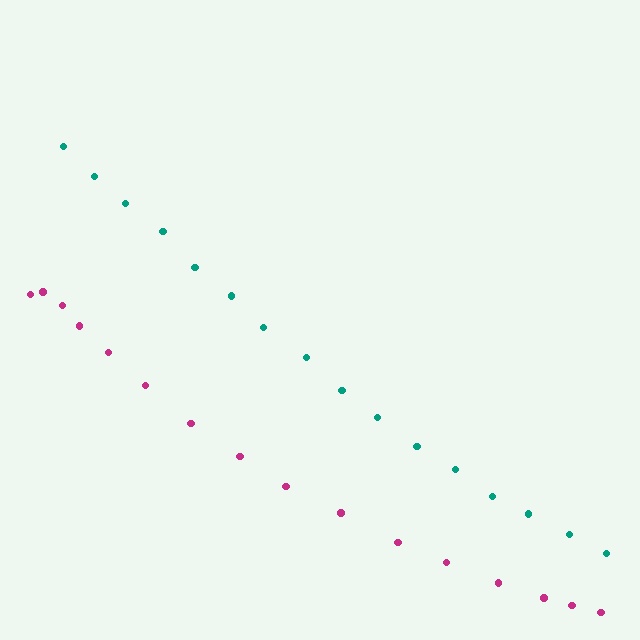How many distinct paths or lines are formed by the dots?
There are 2 distinct paths.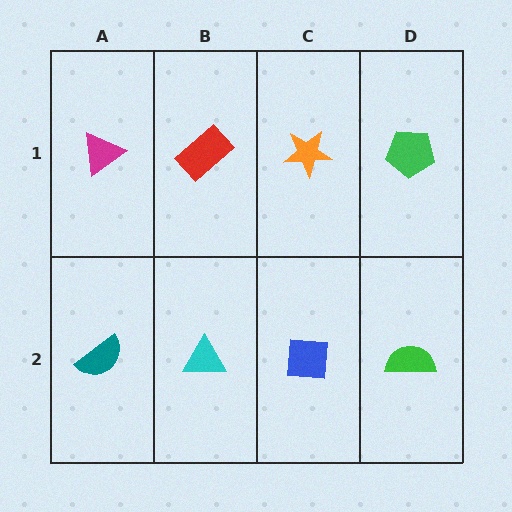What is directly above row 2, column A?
A magenta triangle.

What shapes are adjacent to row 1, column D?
A green semicircle (row 2, column D), an orange star (row 1, column C).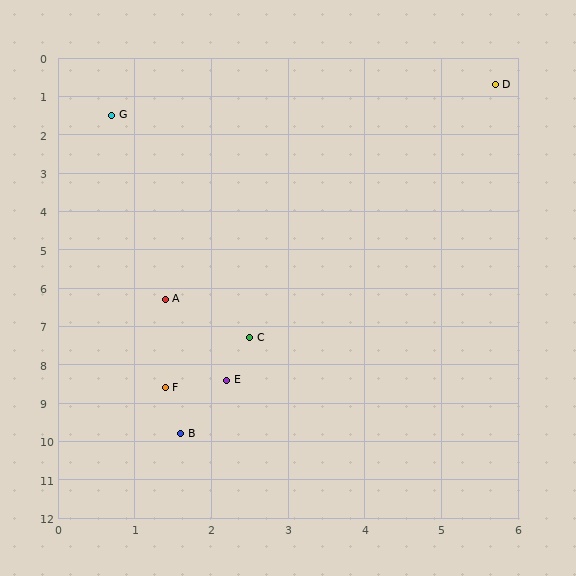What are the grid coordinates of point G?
Point G is at approximately (0.7, 1.5).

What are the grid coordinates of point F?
Point F is at approximately (1.4, 8.6).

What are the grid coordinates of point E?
Point E is at approximately (2.2, 8.4).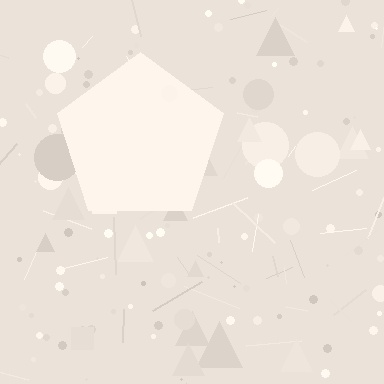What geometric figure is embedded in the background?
A pentagon is embedded in the background.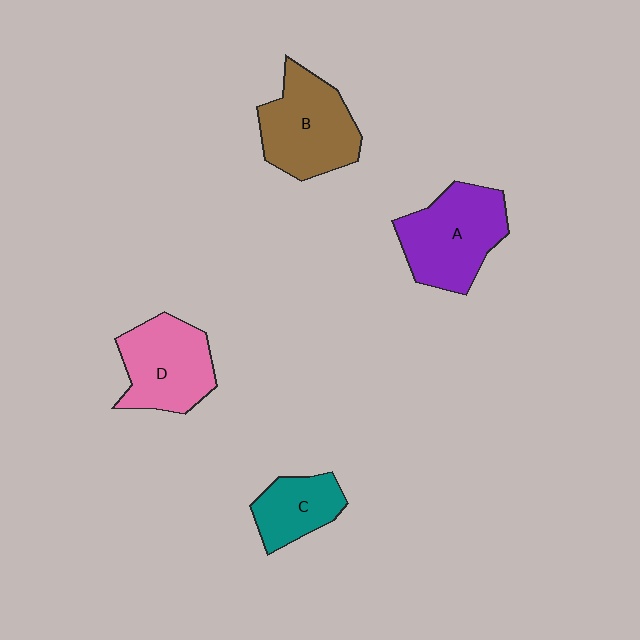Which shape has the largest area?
Shape A (purple).